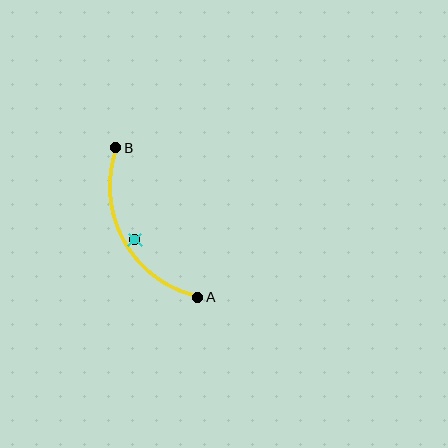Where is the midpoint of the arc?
The arc midpoint is the point on the curve farthest from the straight line joining A and B. It sits to the left of that line.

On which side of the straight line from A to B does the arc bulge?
The arc bulges to the left of the straight line connecting A and B.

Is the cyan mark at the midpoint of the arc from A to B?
No — the cyan mark does not lie on the arc at all. It sits slightly inside the curve.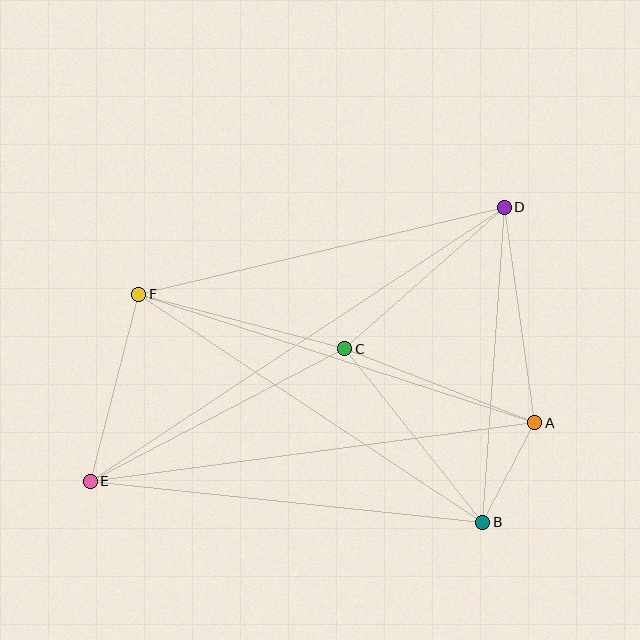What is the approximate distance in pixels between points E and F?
The distance between E and F is approximately 193 pixels.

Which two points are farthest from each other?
Points D and E are farthest from each other.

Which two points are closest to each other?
Points A and B are closest to each other.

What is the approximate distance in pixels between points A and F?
The distance between A and F is approximately 417 pixels.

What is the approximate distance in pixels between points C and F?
The distance between C and F is approximately 214 pixels.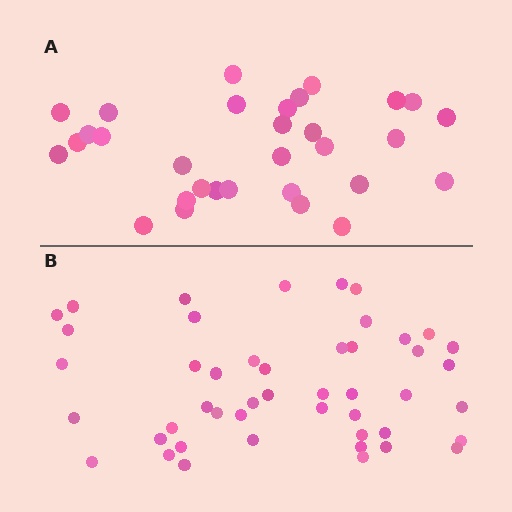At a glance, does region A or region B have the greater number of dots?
Region B (the bottom region) has more dots.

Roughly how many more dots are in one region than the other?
Region B has approximately 15 more dots than region A.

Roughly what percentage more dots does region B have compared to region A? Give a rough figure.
About 50% more.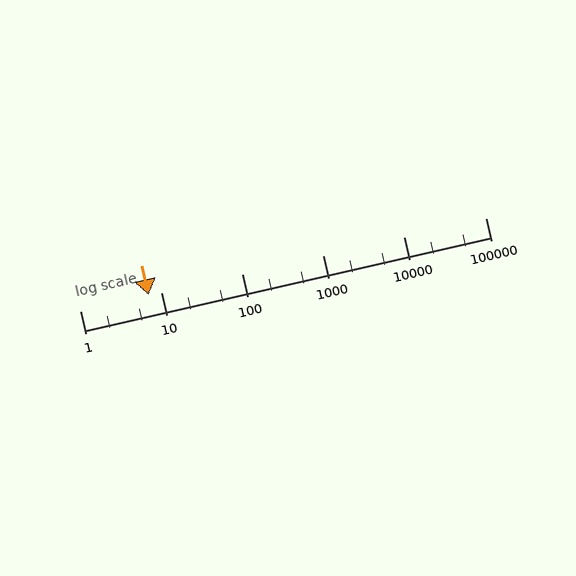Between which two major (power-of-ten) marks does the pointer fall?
The pointer is between 1 and 10.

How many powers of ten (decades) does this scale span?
The scale spans 5 decades, from 1 to 100000.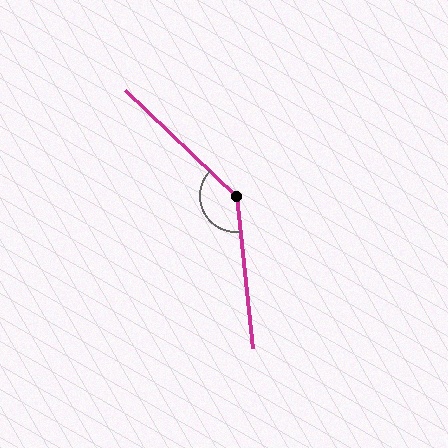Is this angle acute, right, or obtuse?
It is obtuse.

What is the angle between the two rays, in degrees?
Approximately 140 degrees.